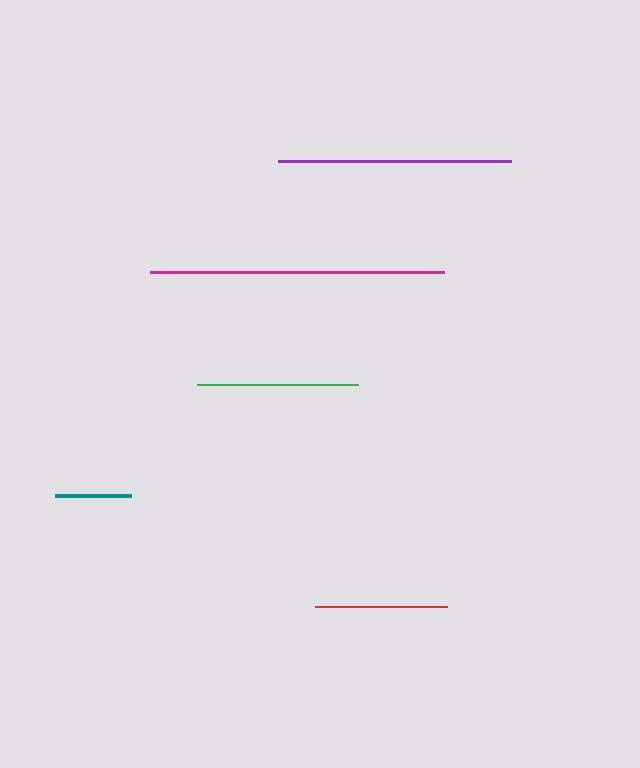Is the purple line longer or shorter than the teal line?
The purple line is longer than the teal line.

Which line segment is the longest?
The magenta line is the longest at approximately 294 pixels.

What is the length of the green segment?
The green segment is approximately 161 pixels long.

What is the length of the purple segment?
The purple segment is approximately 233 pixels long.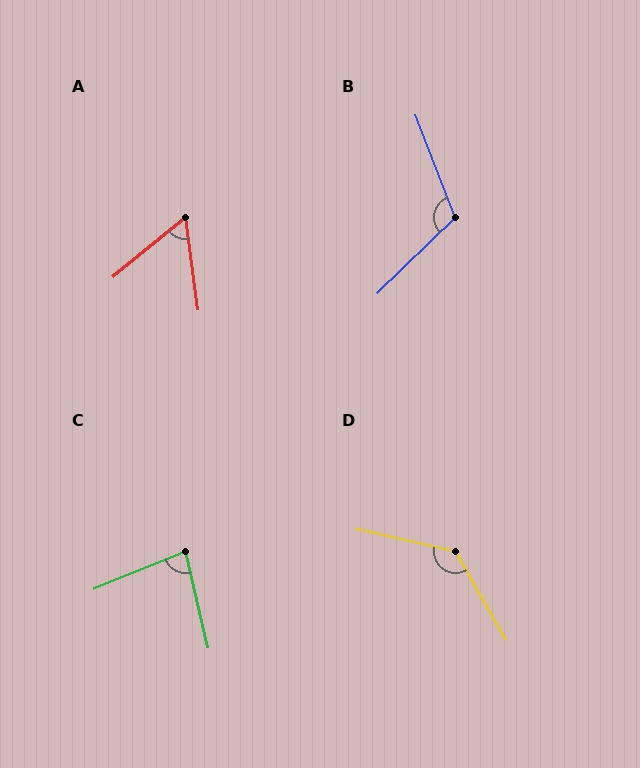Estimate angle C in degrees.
Approximately 81 degrees.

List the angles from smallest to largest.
A (58°), C (81°), B (113°), D (132°).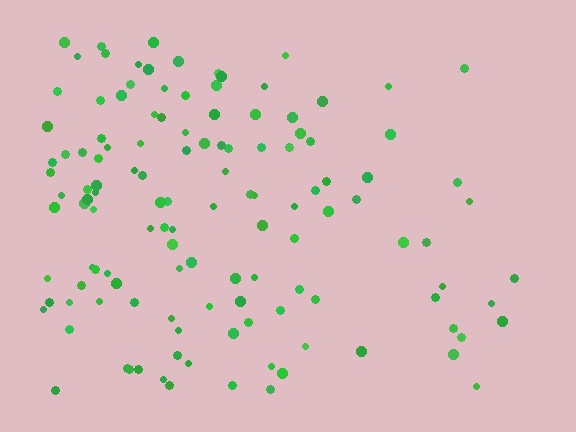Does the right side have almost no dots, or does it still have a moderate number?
Still a moderate number, just noticeably fewer than the left.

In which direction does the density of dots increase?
From right to left, with the left side densest.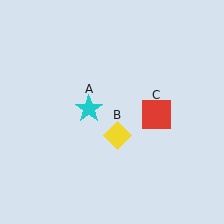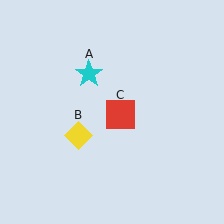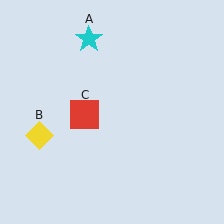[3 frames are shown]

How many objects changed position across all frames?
3 objects changed position: cyan star (object A), yellow diamond (object B), red square (object C).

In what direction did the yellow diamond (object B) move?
The yellow diamond (object B) moved left.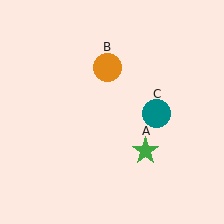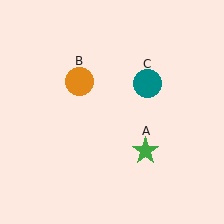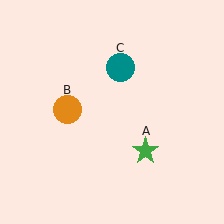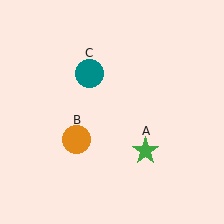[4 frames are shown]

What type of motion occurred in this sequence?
The orange circle (object B), teal circle (object C) rotated counterclockwise around the center of the scene.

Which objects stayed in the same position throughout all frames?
Green star (object A) remained stationary.